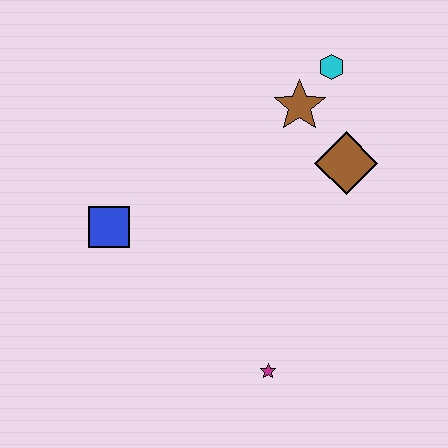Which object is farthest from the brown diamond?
The blue square is farthest from the brown diamond.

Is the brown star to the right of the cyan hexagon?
No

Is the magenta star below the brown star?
Yes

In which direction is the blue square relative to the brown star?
The blue square is to the left of the brown star.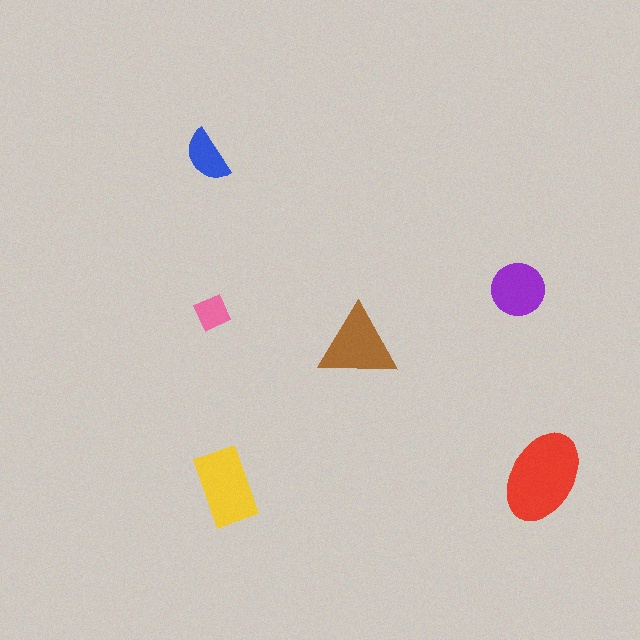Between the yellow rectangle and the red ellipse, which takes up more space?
The red ellipse.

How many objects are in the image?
There are 6 objects in the image.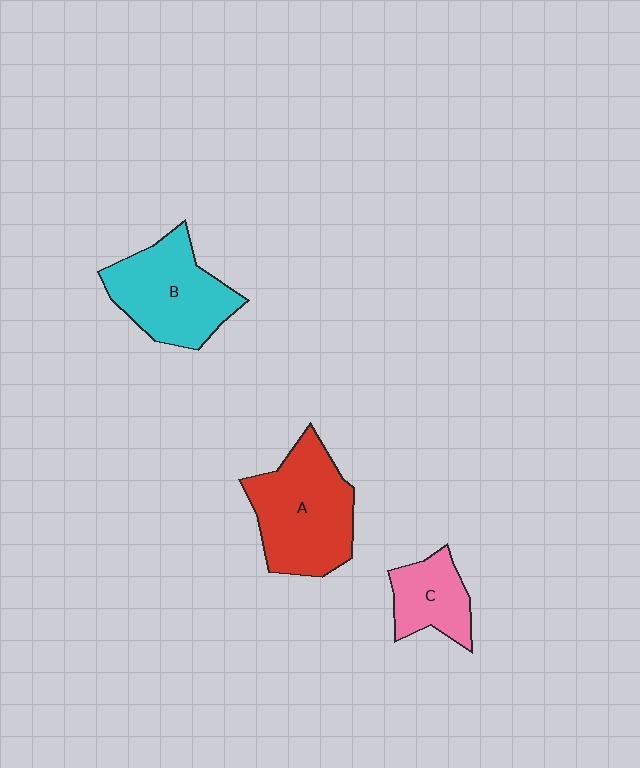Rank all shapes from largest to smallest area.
From largest to smallest: A (red), B (cyan), C (pink).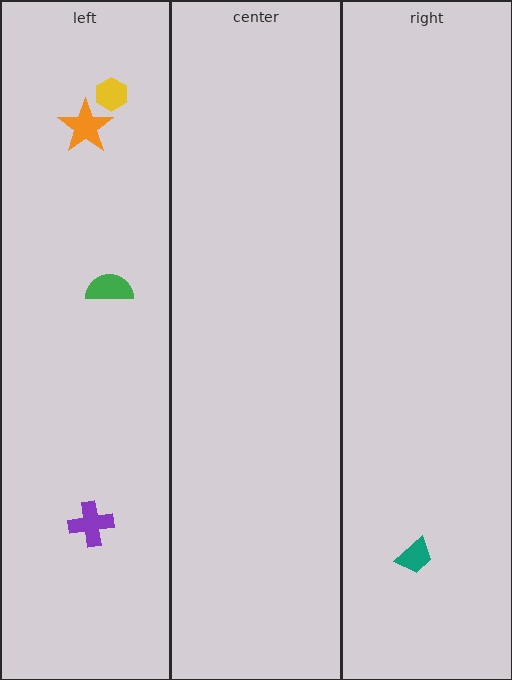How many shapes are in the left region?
4.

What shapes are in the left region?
The green semicircle, the orange star, the purple cross, the yellow hexagon.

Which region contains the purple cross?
The left region.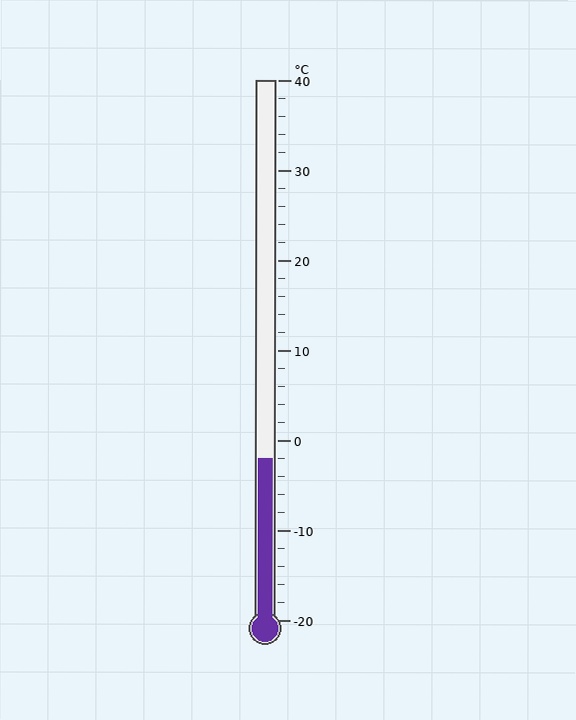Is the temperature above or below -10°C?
The temperature is above -10°C.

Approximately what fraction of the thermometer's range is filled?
The thermometer is filled to approximately 30% of its range.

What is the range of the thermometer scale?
The thermometer scale ranges from -20°C to 40°C.